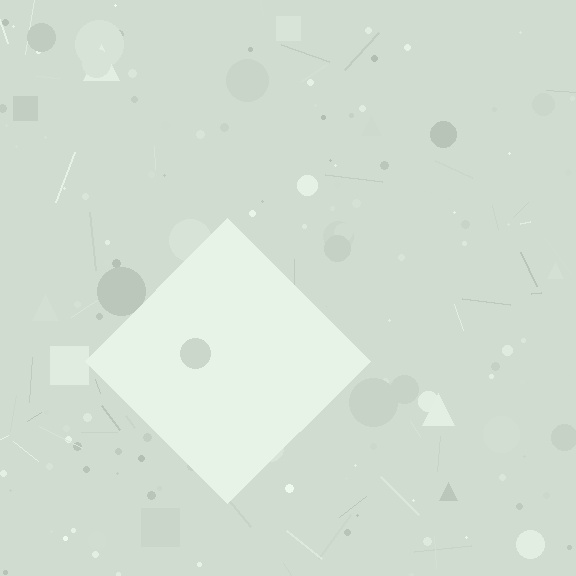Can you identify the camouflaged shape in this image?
The camouflaged shape is a diamond.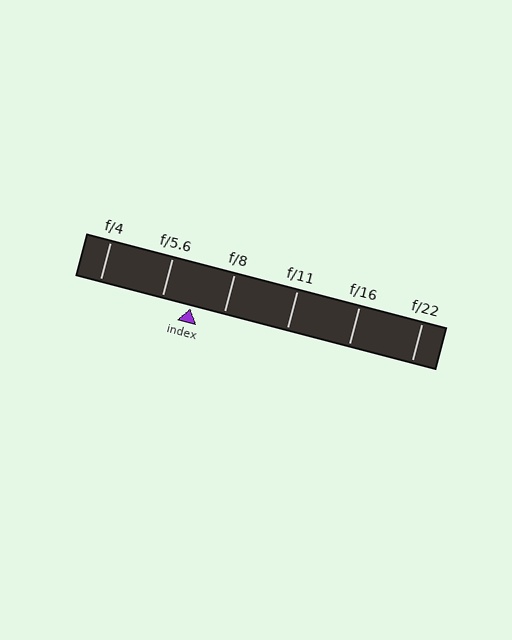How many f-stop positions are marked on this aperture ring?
There are 6 f-stop positions marked.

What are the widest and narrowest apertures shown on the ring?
The widest aperture shown is f/4 and the narrowest is f/22.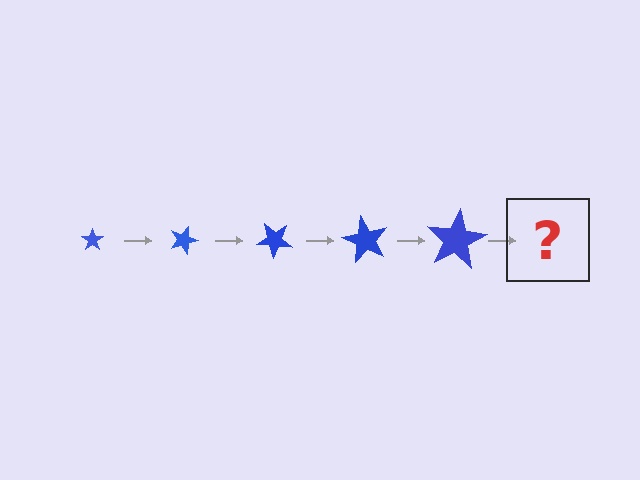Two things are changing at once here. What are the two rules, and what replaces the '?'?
The two rules are that the star grows larger each step and it rotates 20 degrees each step. The '?' should be a star, larger than the previous one and rotated 100 degrees from the start.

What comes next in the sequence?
The next element should be a star, larger than the previous one and rotated 100 degrees from the start.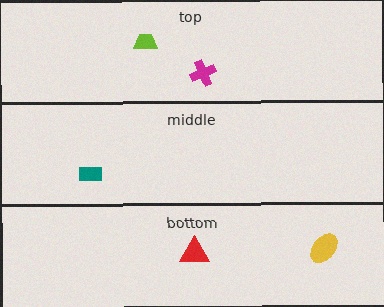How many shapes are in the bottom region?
2.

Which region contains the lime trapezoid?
The top region.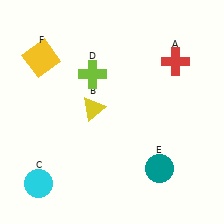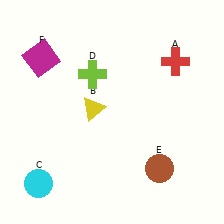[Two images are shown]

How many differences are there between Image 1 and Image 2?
There are 2 differences between the two images.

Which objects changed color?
E changed from teal to brown. F changed from yellow to magenta.